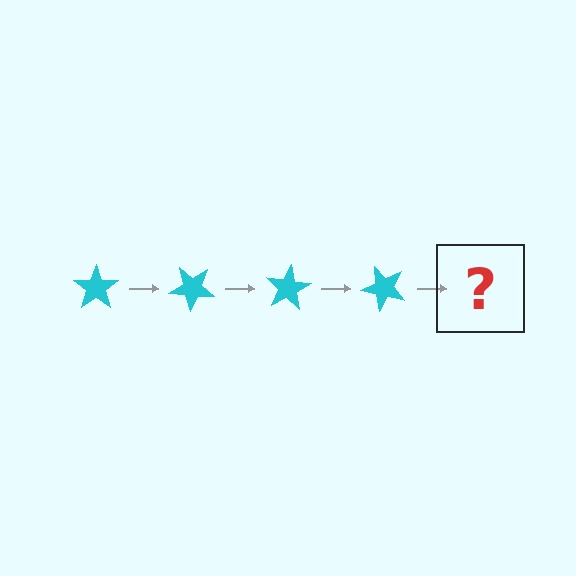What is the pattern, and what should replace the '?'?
The pattern is that the star rotates 40 degrees each step. The '?' should be a cyan star rotated 160 degrees.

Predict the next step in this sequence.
The next step is a cyan star rotated 160 degrees.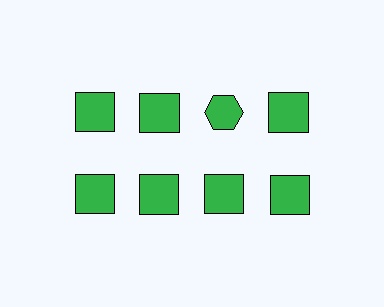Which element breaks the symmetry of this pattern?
The green hexagon in the top row, center column breaks the symmetry. All other shapes are green squares.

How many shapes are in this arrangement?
There are 8 shapes arranged in a grid pattern.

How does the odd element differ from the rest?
It has a different shape: hexagon instead of square.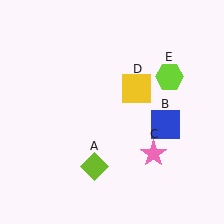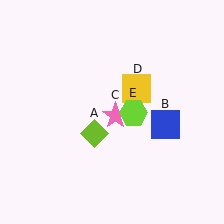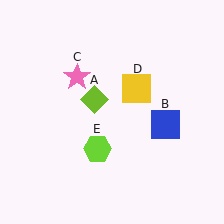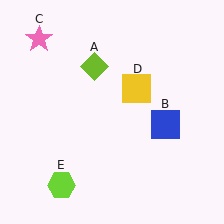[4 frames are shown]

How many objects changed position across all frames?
3 objects changed position: lime diamond (object A), pink star (object C), lime hexagon (object E).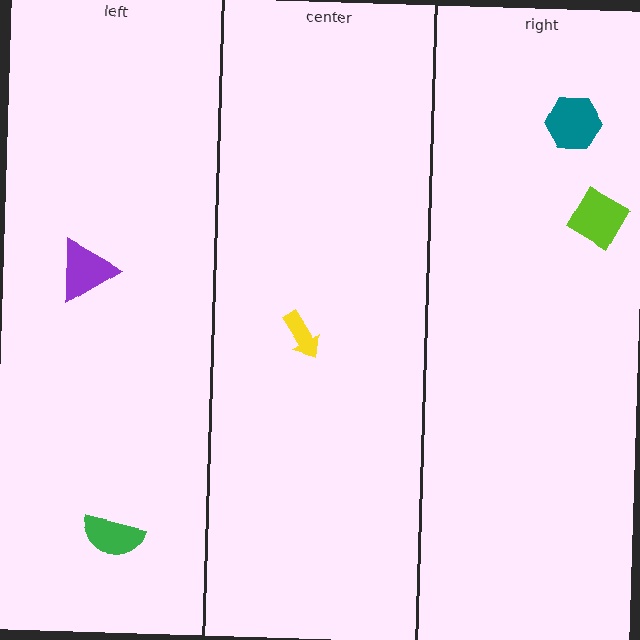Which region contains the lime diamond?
The right region.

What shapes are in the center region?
The yellow arrow.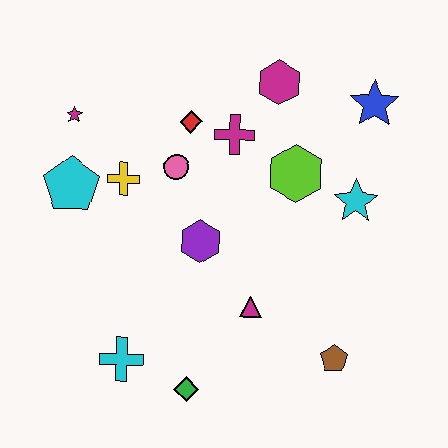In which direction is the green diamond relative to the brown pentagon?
The green diamond is to the left of the brown pentagon.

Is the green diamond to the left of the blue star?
Yes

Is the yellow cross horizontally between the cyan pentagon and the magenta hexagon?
Yes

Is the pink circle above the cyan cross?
Yes